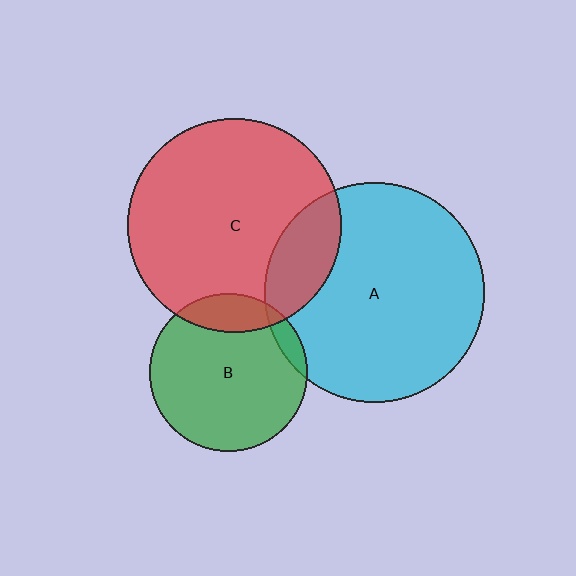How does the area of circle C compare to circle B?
Approximately 1.8 times.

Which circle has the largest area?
Circle A (cyan).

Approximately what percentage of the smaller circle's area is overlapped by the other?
Approximately 5%.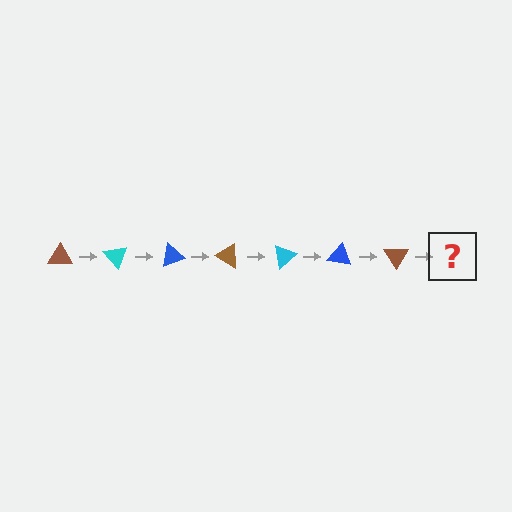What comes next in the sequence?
The next element should be a cyan triangle, rotated 350 degrees from the start.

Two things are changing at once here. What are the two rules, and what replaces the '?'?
The two rules are that it rotates 50 degrees each step and the color cycles through brown, cyan, and blue. The '?' should be a cyan triangle, rotated 350 degrees from the start.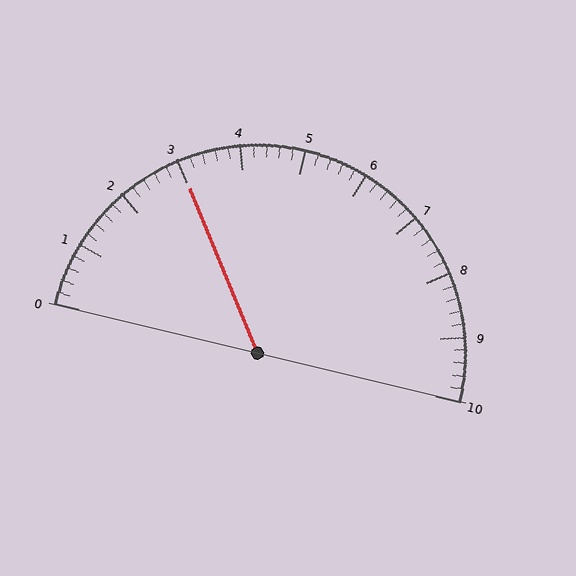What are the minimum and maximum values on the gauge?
The gauge ranges from 0 to 10.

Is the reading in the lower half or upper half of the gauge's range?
The reading is in the lower half of the range (0 to 10).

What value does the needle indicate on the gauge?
The needle indicates approximately 3.0.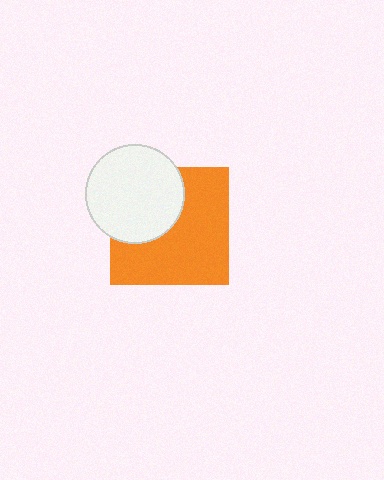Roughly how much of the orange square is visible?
About half of it is visible (roughly 64%).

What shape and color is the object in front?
The object in front is a white circle.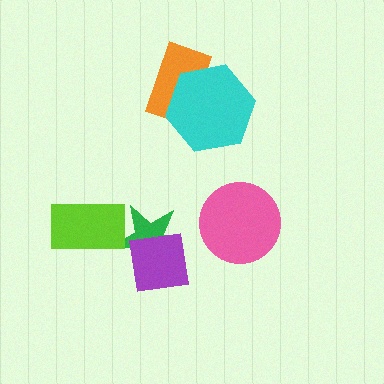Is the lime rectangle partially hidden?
No, no other shape covers it.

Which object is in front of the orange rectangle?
The cyan hexagon is in front of the orange rectangle.